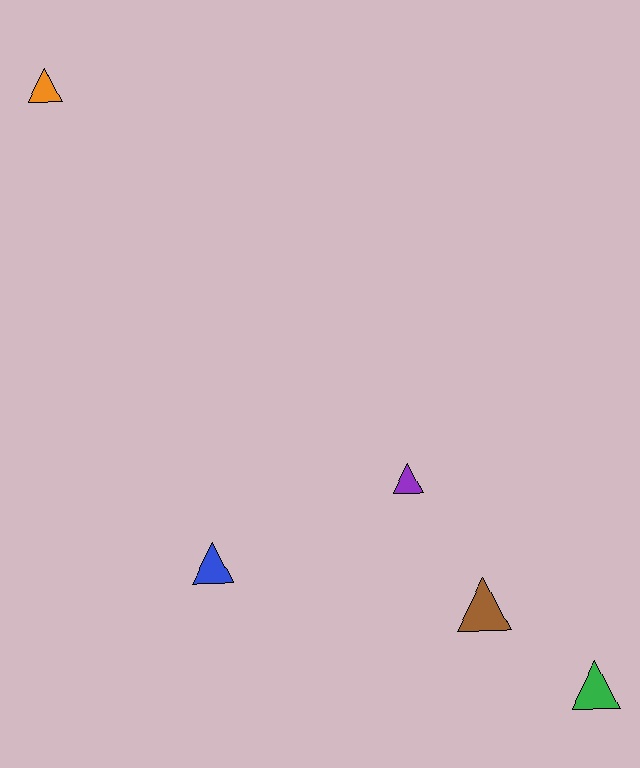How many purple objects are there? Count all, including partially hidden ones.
There is 1 purple object.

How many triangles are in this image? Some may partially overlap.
There are 5 triangles.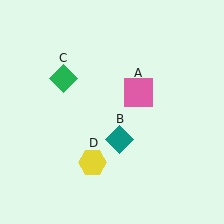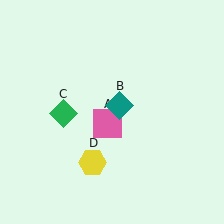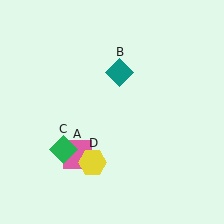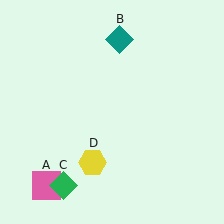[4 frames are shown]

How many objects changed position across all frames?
3 objects changed position: pink square (object A), teal diamond (object B), green diamond (object C).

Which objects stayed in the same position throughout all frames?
Yellow hexagon (object D) remained stationary.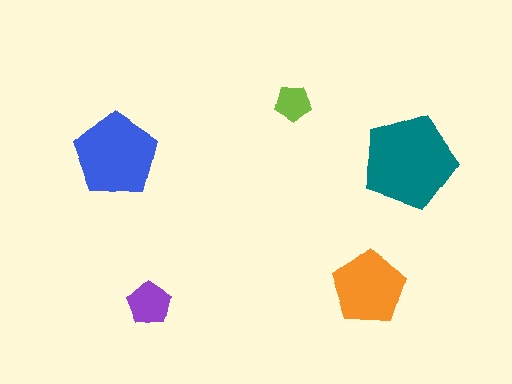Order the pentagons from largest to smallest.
the teal one, the blue one, the orange one, the purple one, the lime one.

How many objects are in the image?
There are 5 objects in the image.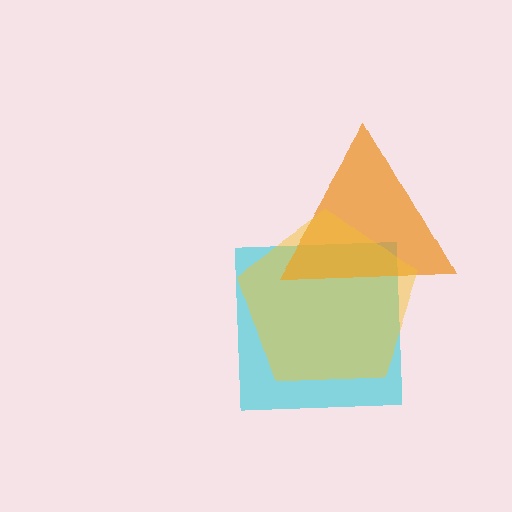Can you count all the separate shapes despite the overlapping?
Yes, there are 3 separate shapes.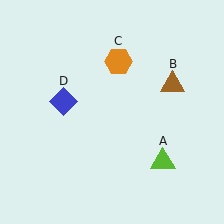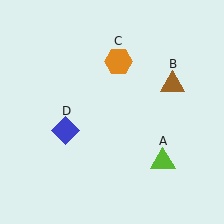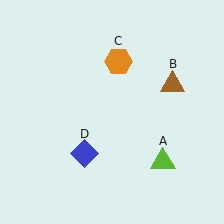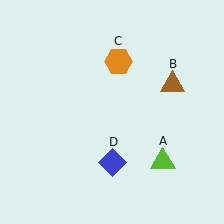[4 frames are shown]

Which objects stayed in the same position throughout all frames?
Lime triangle (object A) and brown triangle (object B) and orange hexagon (object C) remained stationary.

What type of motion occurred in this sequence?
The blue diamond (object D) rotated counterclockwise around the center of the scene.